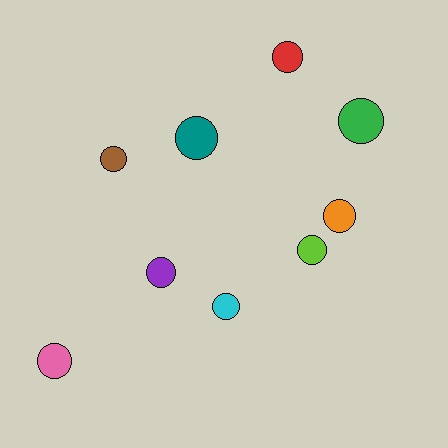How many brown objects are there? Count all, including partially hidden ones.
There is 1 brown object.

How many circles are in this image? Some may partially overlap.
There are 9 circles.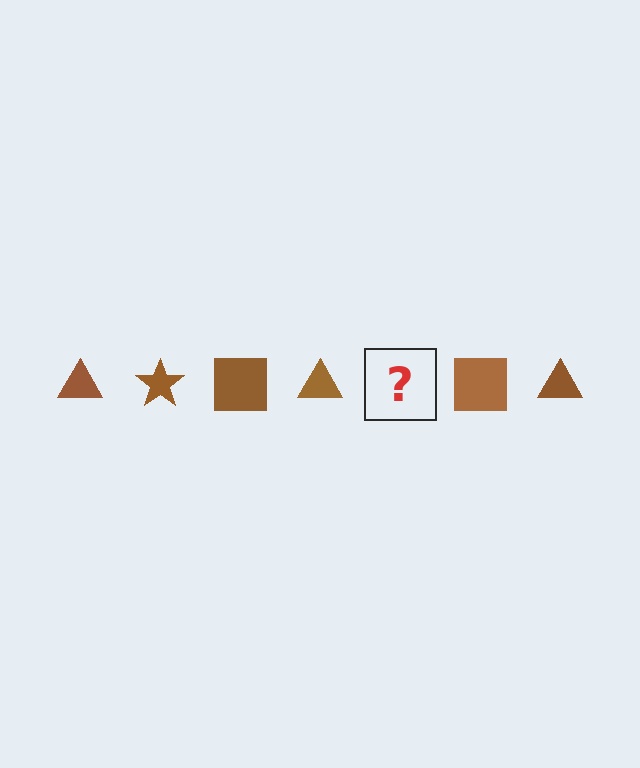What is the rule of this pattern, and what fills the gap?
The rule is that the pattern cycles through triangle, star, square shapes in brown. The gap should be filled with a brown star.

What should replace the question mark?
The question mark should be replaced with a brown star.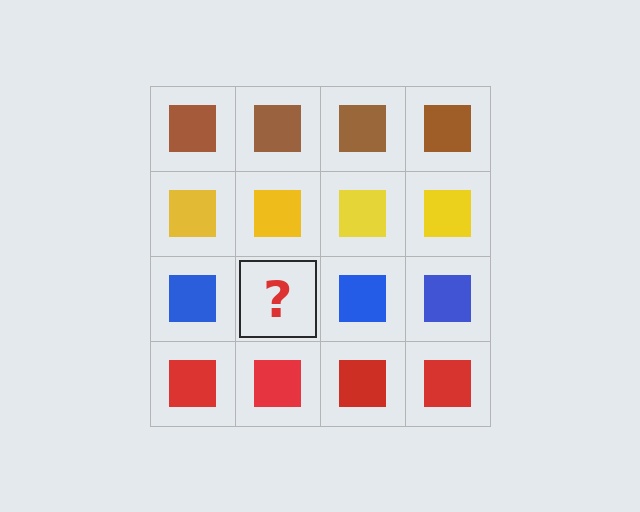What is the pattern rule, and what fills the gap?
The rule is that each row has a consistent color. The gap should be filled with a blue square.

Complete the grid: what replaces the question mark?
The question mark should be replaced with a blue square.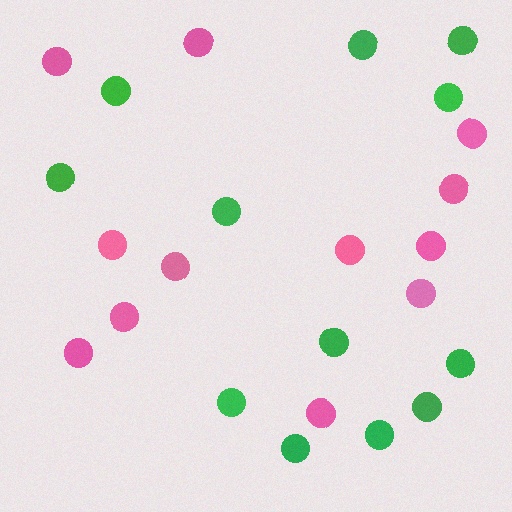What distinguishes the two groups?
There are 2 groups: one group of pink circles (12) and one group of green circles (12).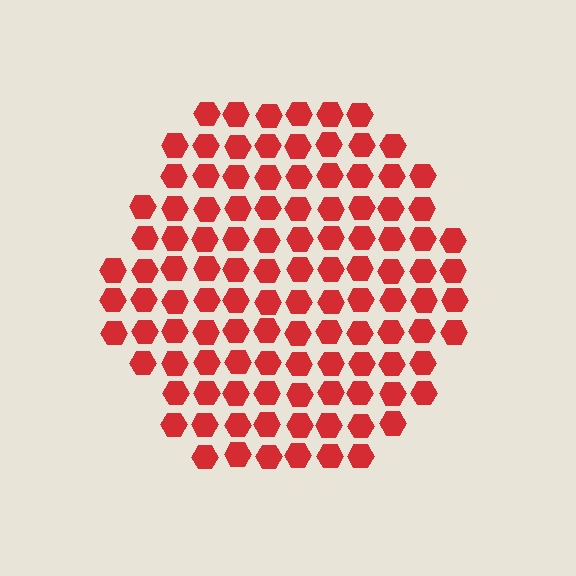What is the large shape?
The large shape is a hexagon.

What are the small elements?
The small elements are hexagons.